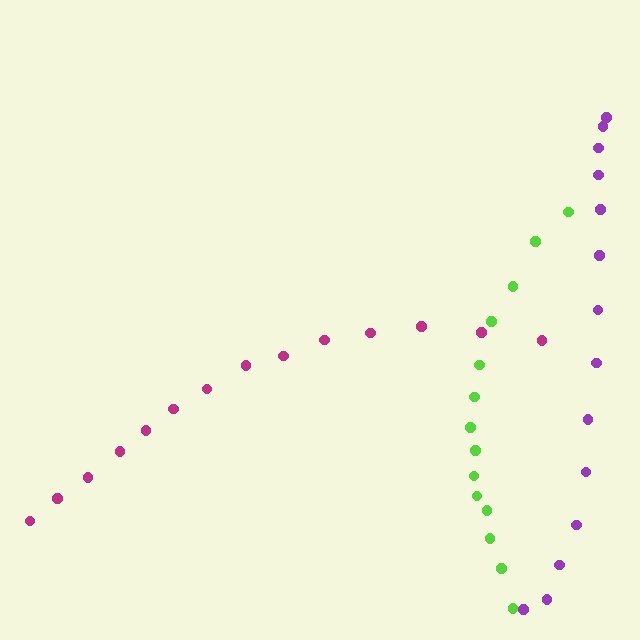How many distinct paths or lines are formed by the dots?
There are 3 distinct paths.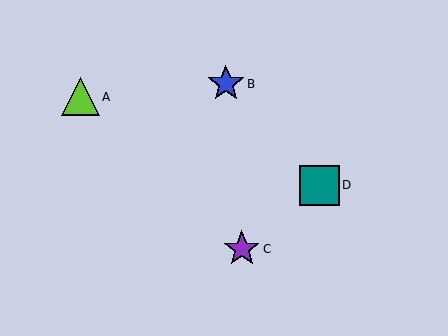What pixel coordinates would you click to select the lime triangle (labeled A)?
Click at (80, 97) to select the lime triangle A.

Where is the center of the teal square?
The center of the teal square is at (319, 185).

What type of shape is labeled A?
Shape A is a lime triangle.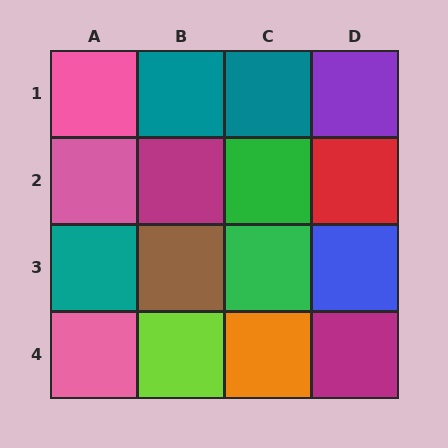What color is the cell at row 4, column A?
Pink.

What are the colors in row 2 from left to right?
Pink, magenta, green, red.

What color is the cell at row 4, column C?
Orange.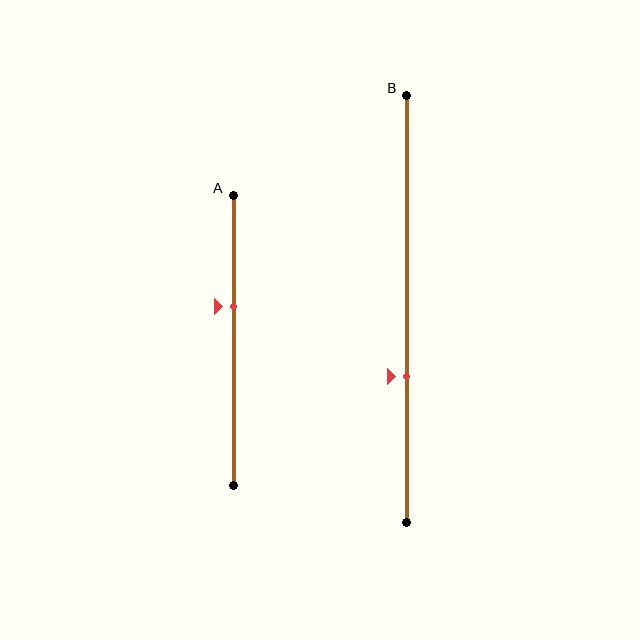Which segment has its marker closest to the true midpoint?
Segment A has its marker closest to the true midpoint.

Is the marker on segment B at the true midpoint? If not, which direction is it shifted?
No, the marker on segment B is shifted downward by about 16% of the segment length.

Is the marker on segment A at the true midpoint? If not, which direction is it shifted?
No, the marker on segment A is shifted upward by about 12% of the segment length.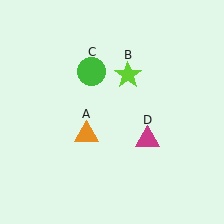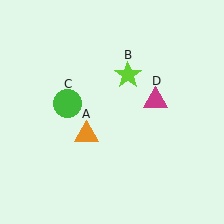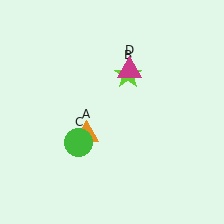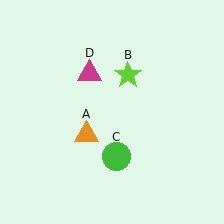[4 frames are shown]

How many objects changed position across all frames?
2 objects changed position: green circle (object C), magenta triangle (object D).